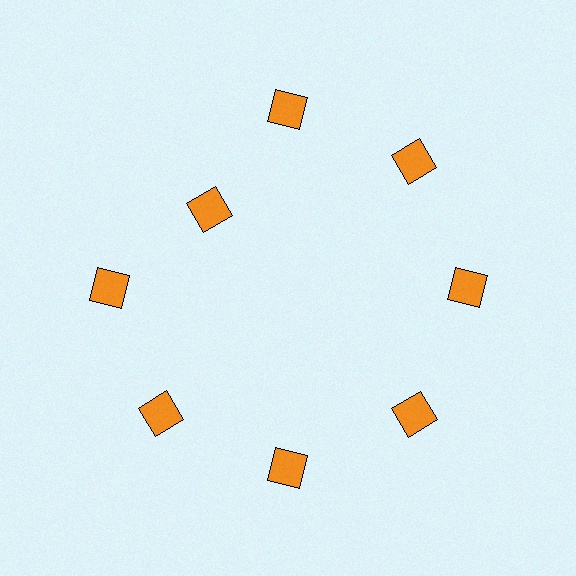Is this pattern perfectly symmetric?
No. The 8 orange squares are arranged in a ring, but one element near the 10 o'clock position is pulled inward toward the center, breaking the 8-fold rotational symmetry.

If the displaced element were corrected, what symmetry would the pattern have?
It would have 8-fold rotational symmetry — the pattern would map onto itself every 45 degrees.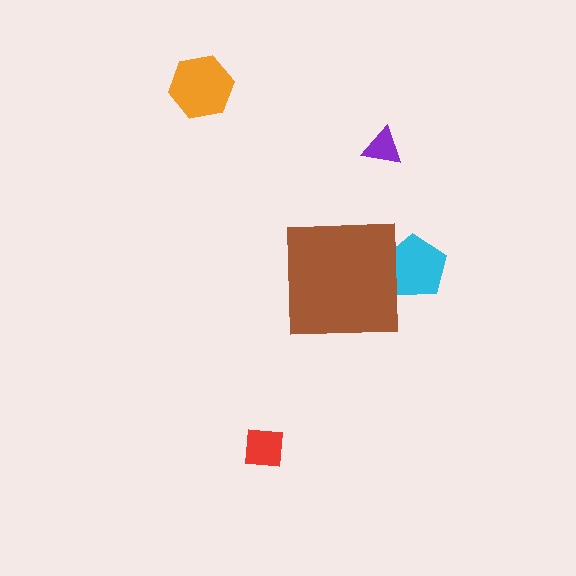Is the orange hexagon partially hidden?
No, the orange hexagon is fully visible.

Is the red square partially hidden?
No, the red square is fully visible.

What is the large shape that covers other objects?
A brown square.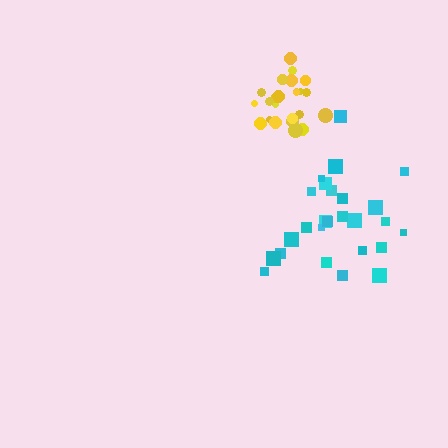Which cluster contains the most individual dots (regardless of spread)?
Cyan (27).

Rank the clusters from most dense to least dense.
yellow, cyan.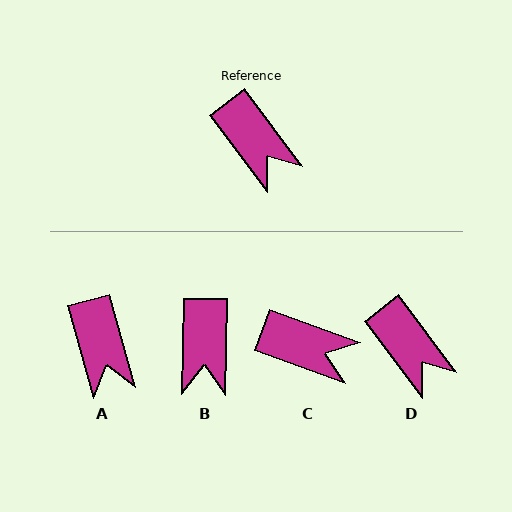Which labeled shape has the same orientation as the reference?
D.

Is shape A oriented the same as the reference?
No, it is off by about 21 degrees.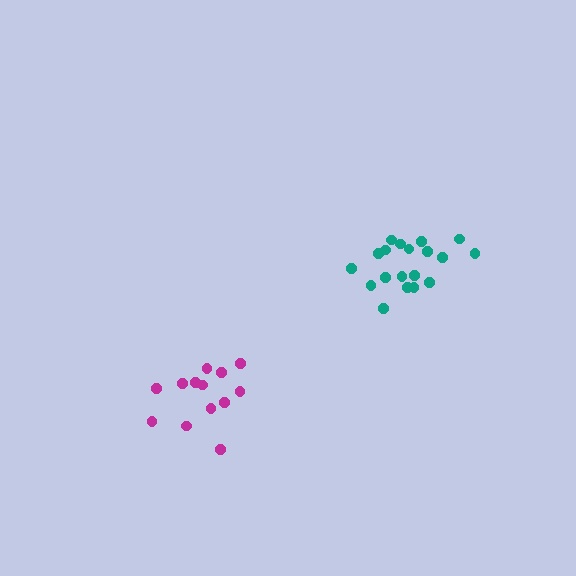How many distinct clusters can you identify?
There are 2 distinct clusters.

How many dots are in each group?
Group 1: 13 dots, Group 2: 19 dots (32 total).